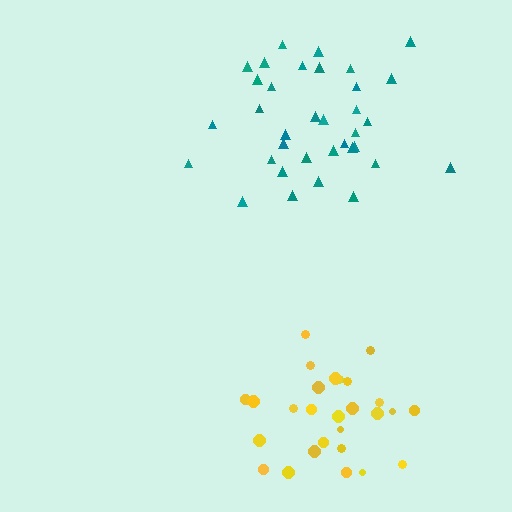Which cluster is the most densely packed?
Teal.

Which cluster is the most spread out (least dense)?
Yellow.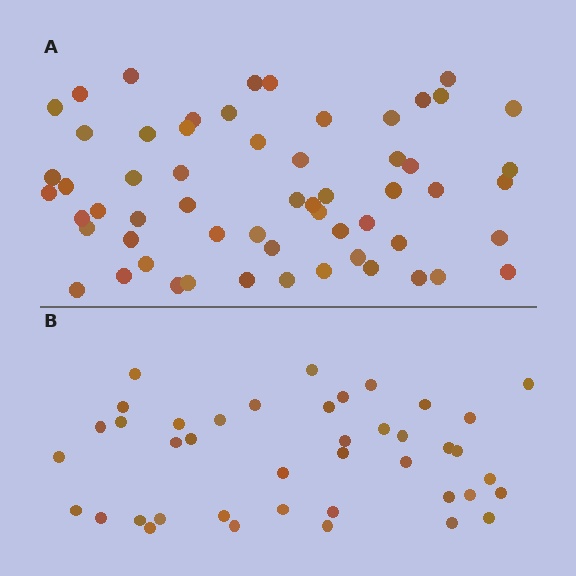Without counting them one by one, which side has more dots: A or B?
Region A (the top region) has more dots.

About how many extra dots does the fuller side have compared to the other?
Region A has approximately 20 more dots than region B.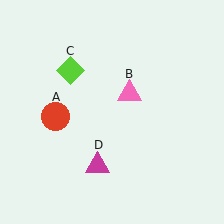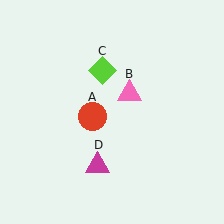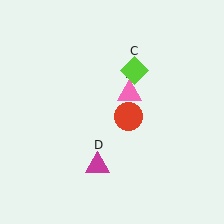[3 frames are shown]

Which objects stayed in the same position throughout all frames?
Pink triangle (object B) and magenta triangle (object D) remained stationary.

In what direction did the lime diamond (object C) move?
The lime diamond (object C) moved right.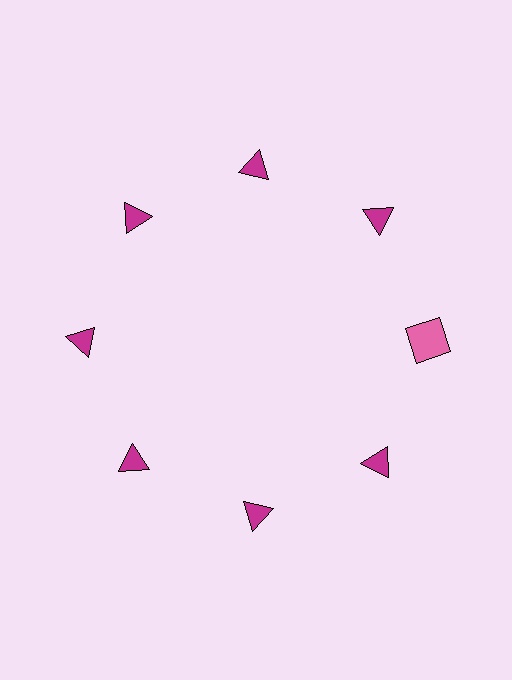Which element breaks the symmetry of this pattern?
The pink square at roughly the 3 o'clock position breaks the symmetry. All other shapes are magenta triangles.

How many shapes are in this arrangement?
There are 8 shapes arranged in a ring pattern.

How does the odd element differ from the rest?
It differs in both color (pink instead of magenta) and shape (square instead of triangle).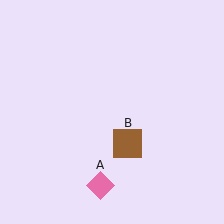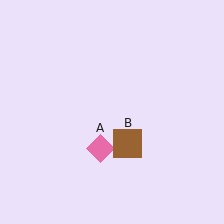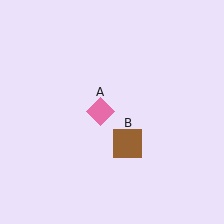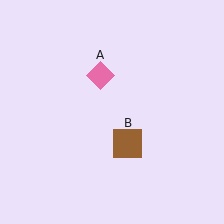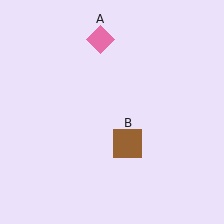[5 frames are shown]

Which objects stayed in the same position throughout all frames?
Brown square (object B) remained stationary.